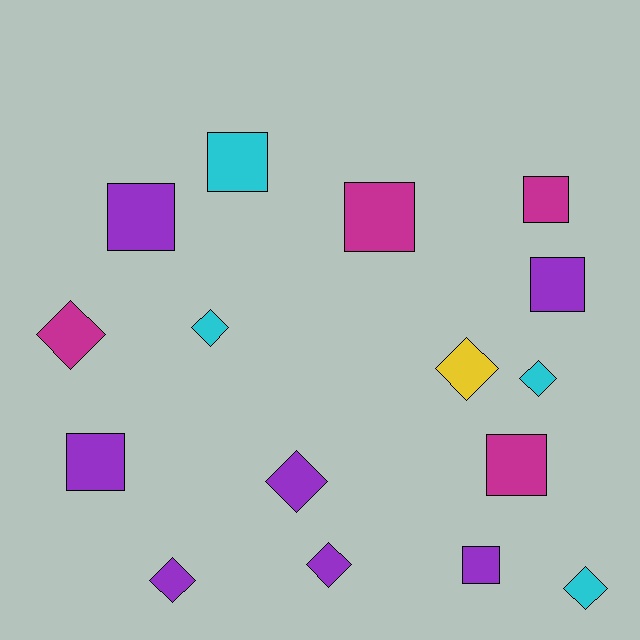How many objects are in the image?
There are 16 objects.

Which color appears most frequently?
Purple, with 7 objects.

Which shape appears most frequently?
Square, with 8 objects.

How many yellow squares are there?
There are no yellow squares.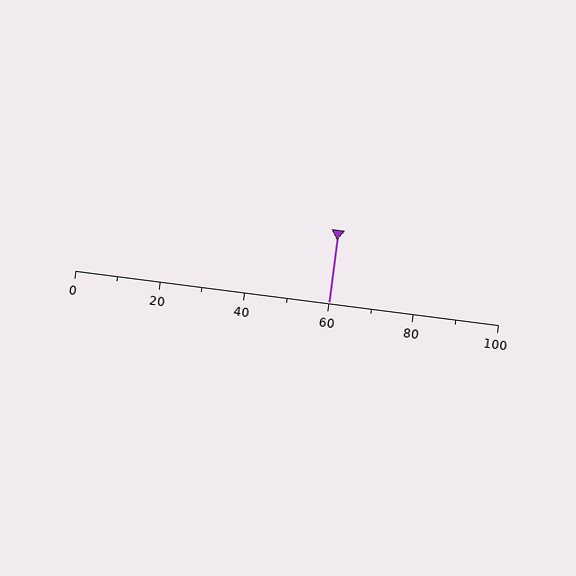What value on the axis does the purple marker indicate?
The marker indicates approximately 60.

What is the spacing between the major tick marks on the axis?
The major ticks are spaced 20 apart.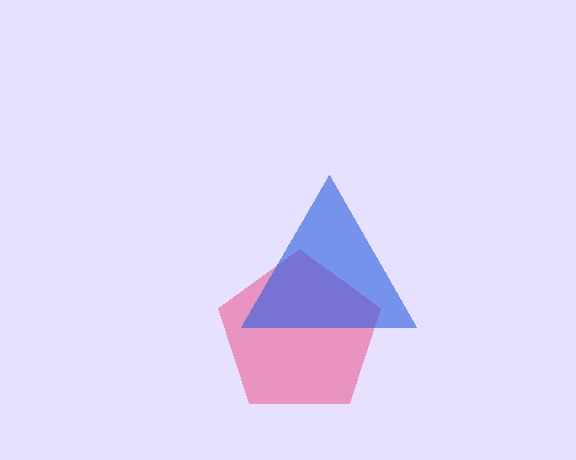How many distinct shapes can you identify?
There are 2 distinct shapes: a pink pentagon, a blue triangle.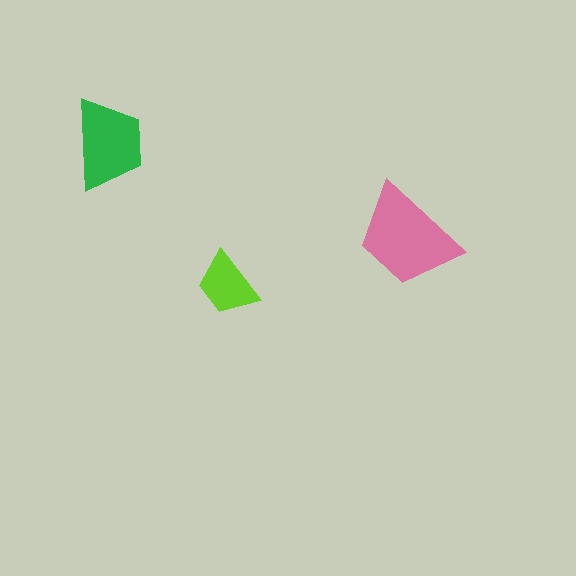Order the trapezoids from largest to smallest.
the pink one, the green one, the lime one.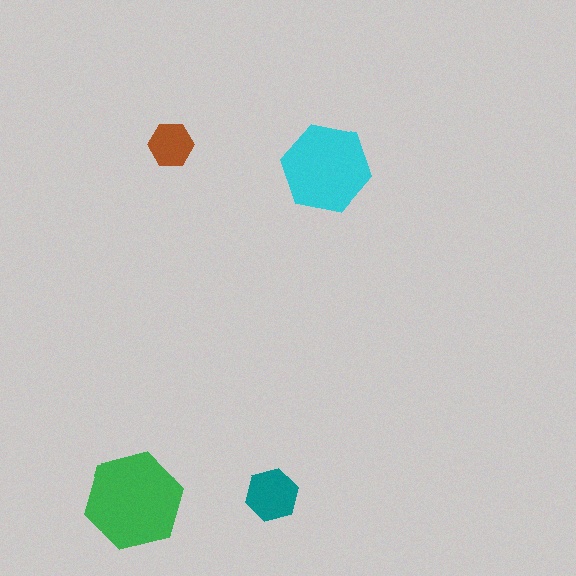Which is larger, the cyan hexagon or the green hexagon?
The green one.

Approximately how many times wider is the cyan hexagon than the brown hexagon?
About 2 times wider.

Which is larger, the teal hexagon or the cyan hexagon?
The cyan one.